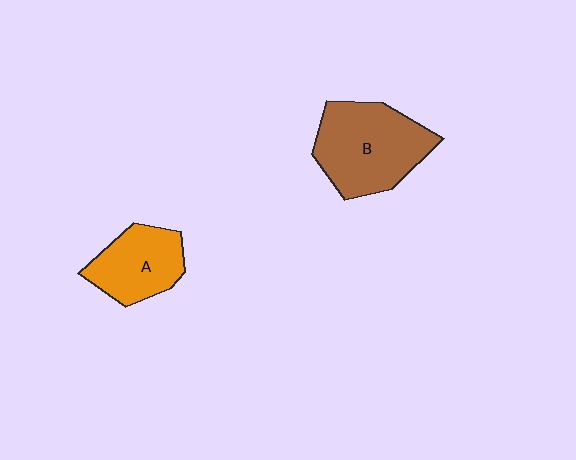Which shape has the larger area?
Shape B (brown).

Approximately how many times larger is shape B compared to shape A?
Approximately 1.5 times.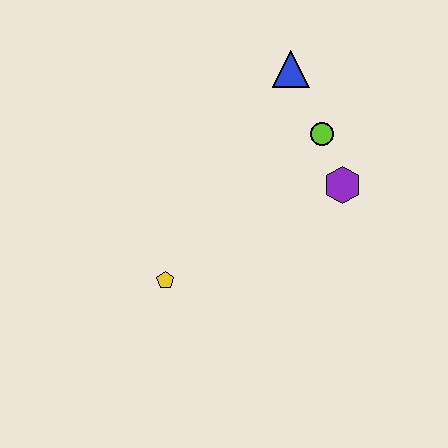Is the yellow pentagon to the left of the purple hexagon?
Yes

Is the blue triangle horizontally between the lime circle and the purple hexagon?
No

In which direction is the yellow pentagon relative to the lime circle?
The yellow pentagon is to the left of the lime circle.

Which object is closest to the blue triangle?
The lime circle is closest to the blue triangle.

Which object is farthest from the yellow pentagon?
The blue triangle is farthest from the yellow pentagon.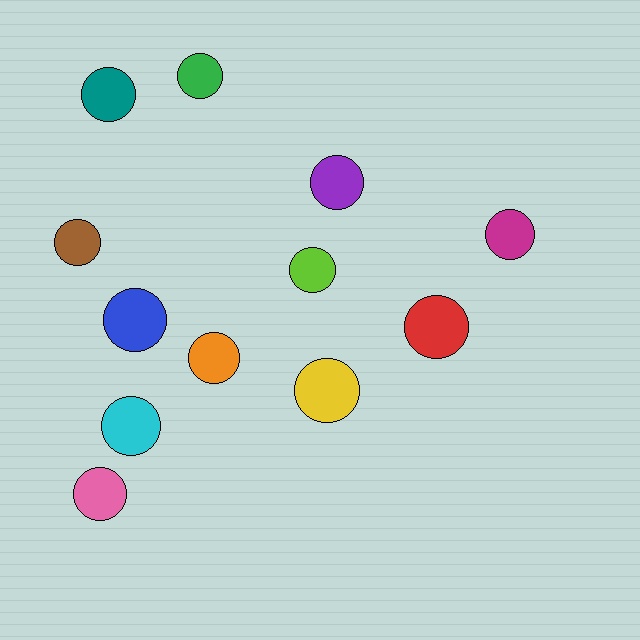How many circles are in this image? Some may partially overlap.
There are 12 circles.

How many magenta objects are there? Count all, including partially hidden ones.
There is 1 magenta object.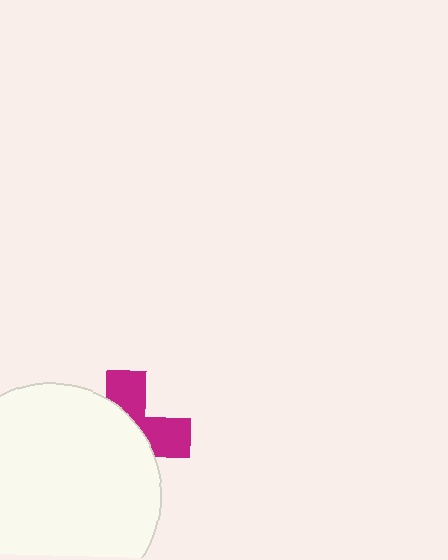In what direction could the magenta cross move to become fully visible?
The magenta cross could move toward the upper-right. That would shift it out from behind the white circle entirely.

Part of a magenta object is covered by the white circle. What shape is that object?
It is a cross.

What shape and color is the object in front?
The object in front is a white circle.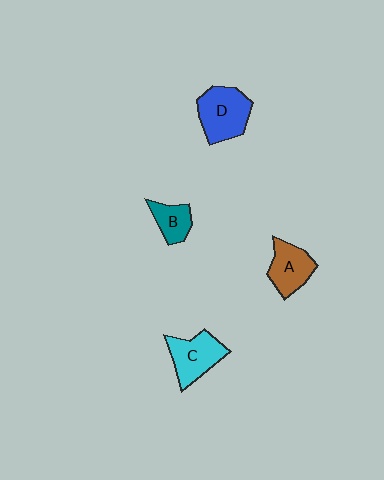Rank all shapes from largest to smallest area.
From largest to smallest: D (blue), C (cyan), A (brown), B (teal).